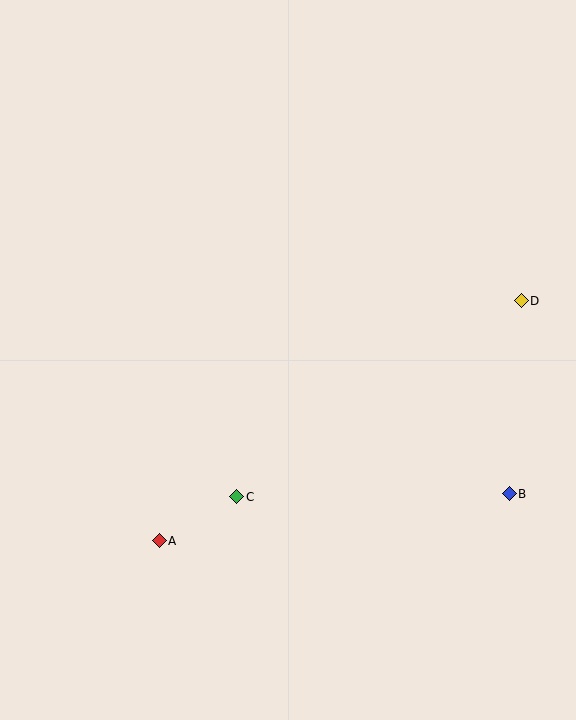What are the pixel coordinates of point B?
Point B is at (509, 494).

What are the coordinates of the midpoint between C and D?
The midpoint between C and D is at (379, 399).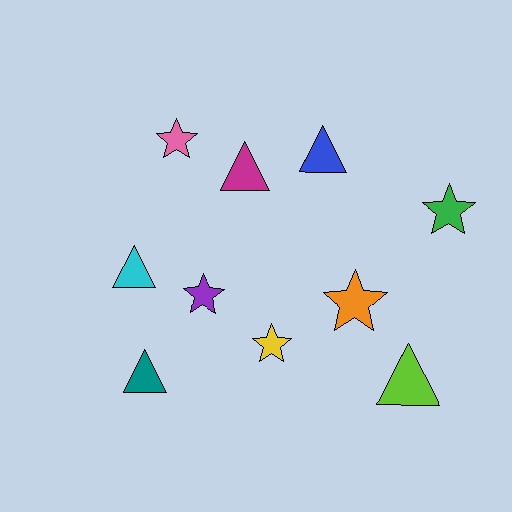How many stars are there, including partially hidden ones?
There are 5 stars.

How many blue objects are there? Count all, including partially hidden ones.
There is 1 blue object.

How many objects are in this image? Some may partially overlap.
There are 10 objects.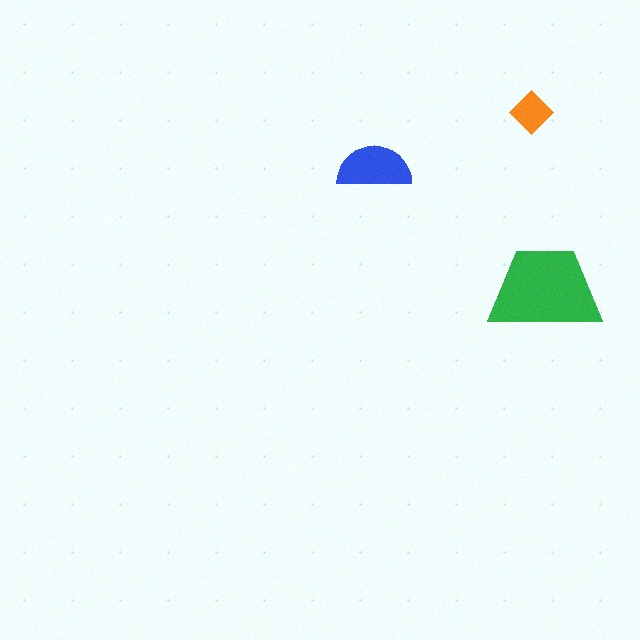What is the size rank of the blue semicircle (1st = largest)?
2nd.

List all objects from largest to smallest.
The green trapezoid, the blue semicircle, the orange diamond.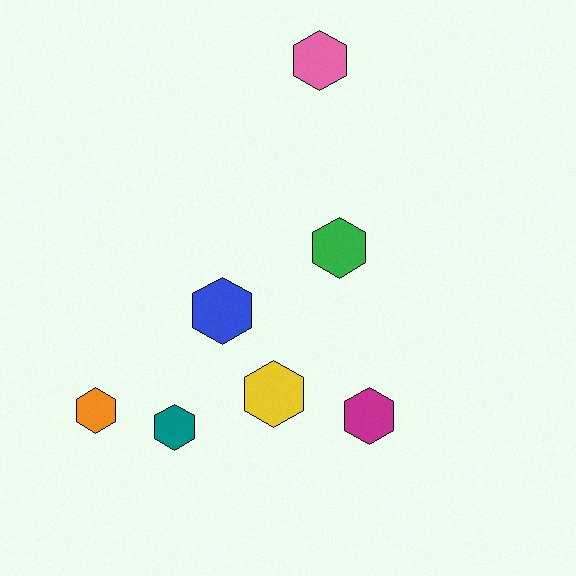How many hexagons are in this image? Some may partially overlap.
There are 7 hexagons.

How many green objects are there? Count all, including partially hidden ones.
There is 1 green object.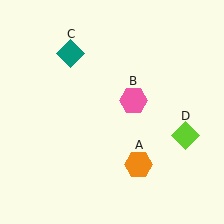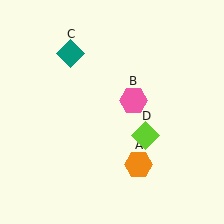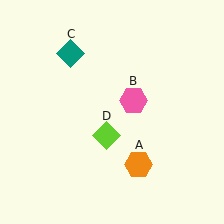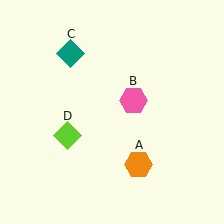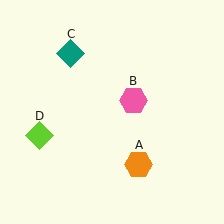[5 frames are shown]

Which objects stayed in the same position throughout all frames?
Orange hexagon (object A) and pink hexagon (object B) and teal diamond (object C) remained stationary.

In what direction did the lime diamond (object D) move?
The lime diamond (object D) moved left.